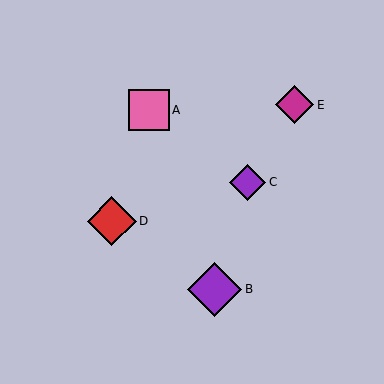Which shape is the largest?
The purple diamond (labeled B) is the largest.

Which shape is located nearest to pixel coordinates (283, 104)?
The magenta diamond (labeled E) at (295, 105) is nearest to that location.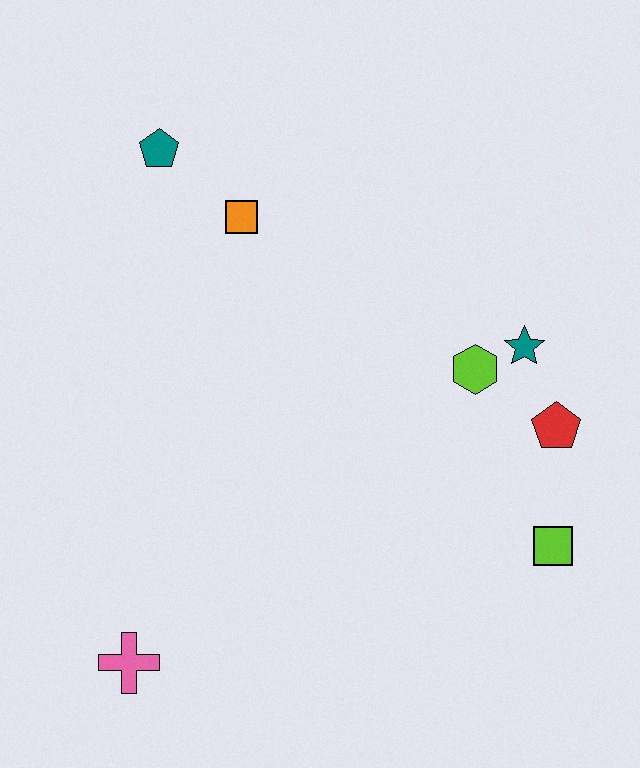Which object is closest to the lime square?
The red pentagon is closest to the lime square.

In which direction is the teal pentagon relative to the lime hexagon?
The teal pentagon is to the left of the lime hexagon.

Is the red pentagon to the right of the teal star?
Yes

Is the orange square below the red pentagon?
No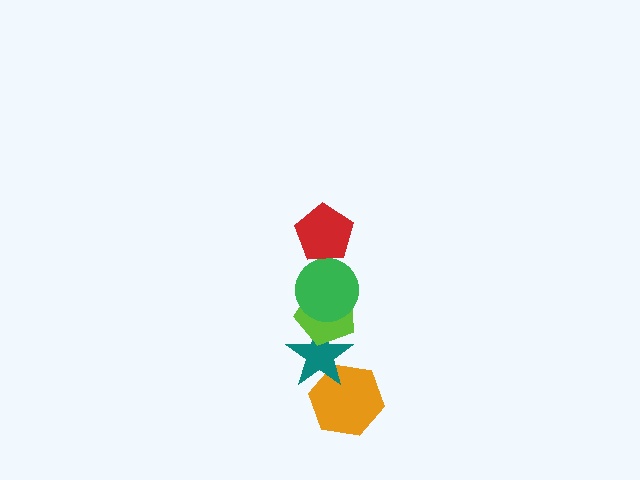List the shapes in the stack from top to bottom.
From top to bottom: the red pentagon, the green circle, the lime pentagon, the teal star, the orange hexagon.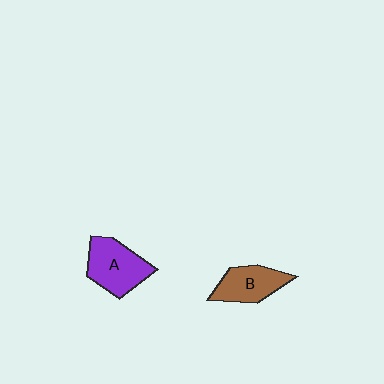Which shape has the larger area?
Shape A (purple).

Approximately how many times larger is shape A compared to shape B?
Approximately 1.3 times.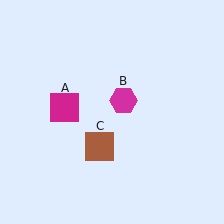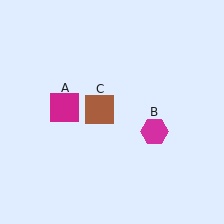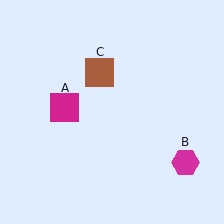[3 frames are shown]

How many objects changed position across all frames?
2 objects changed position: magenta hexagon (object B), brown square (object C).